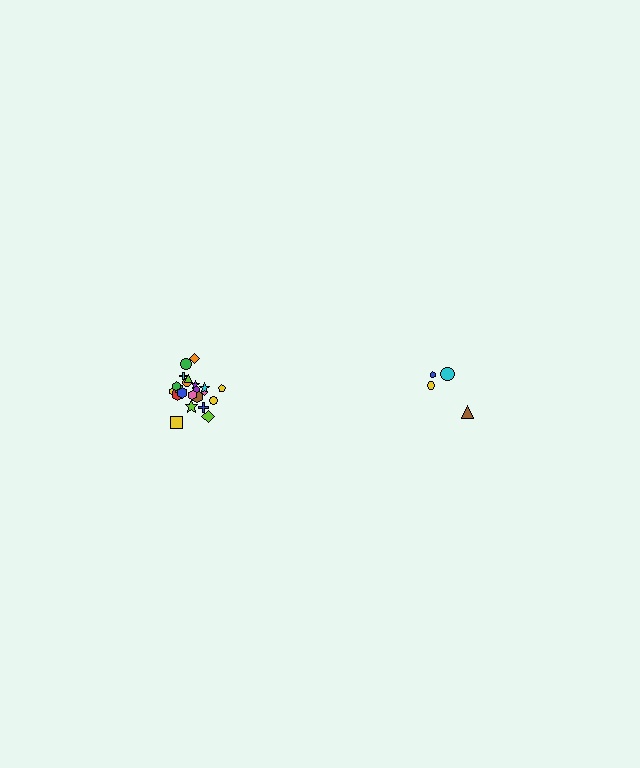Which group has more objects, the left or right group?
The left group.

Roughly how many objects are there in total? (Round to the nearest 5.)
Roughly 25 objects in total.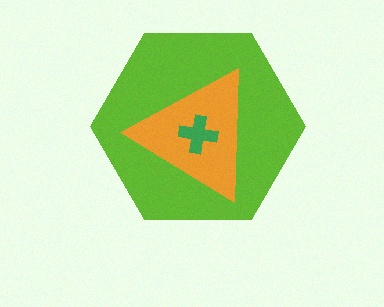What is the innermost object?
The green cross.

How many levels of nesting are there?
3.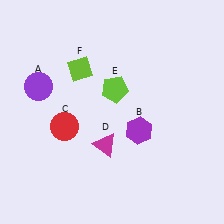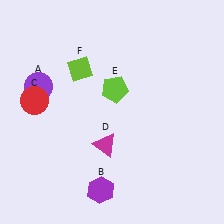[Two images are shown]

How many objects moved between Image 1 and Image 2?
2 objects moved between the two images.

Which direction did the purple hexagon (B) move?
The purple hexagon (B) moved down.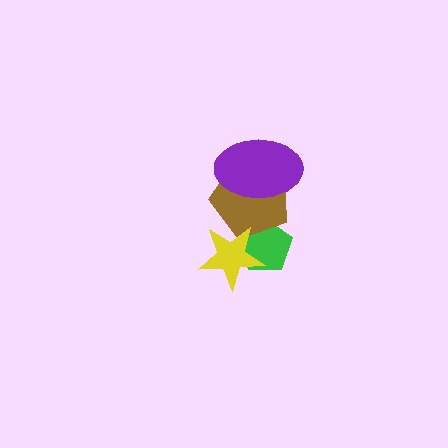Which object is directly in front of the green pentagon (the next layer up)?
The brown pentagon is directly in front of the green pentagon.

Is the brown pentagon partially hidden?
Yes, it is partially covered by another shape.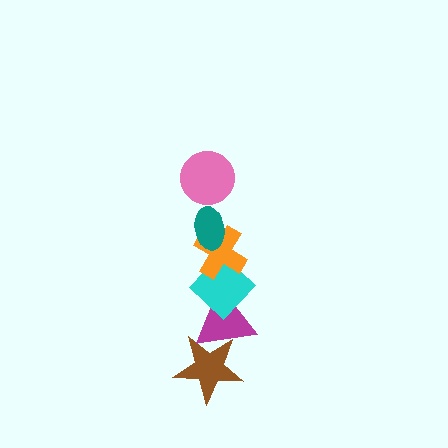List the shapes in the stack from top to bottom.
From top to bottom: the pink circle, the teal ellipse, the orange cross, the cyan diamond, the magenta triangle, the brown star.